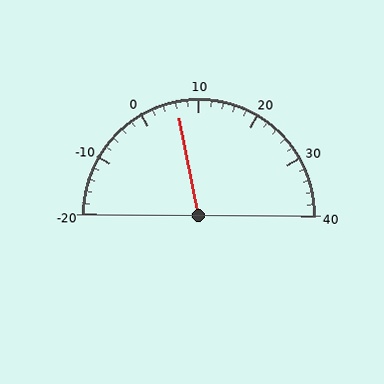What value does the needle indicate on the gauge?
The needle indicates approximately 6.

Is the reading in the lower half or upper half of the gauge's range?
The reading is in the lower half of the range (-20 to 40).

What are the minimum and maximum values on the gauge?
The gauge ranges from -20 to 40.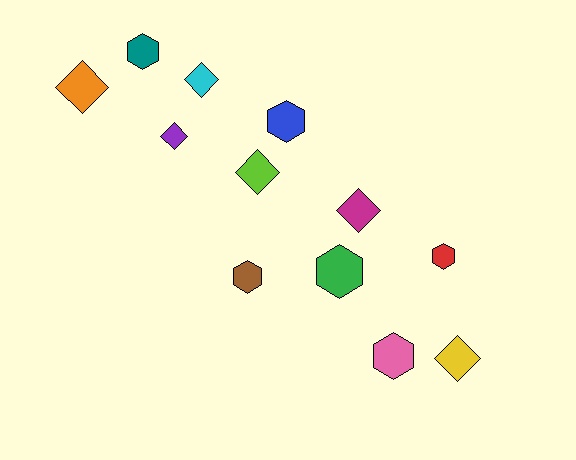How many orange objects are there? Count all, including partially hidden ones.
There is 1 orange object.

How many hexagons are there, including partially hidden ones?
There are 6 hexagons.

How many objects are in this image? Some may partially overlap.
There are 12 objects.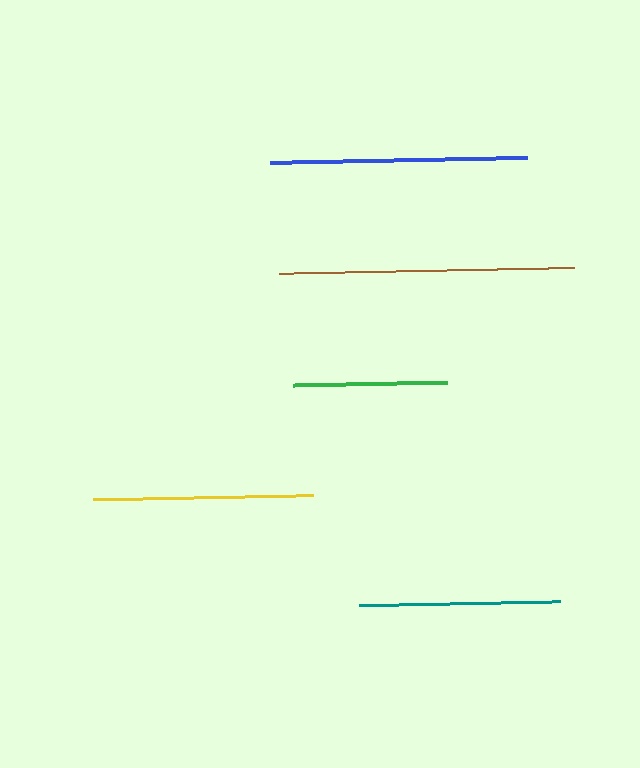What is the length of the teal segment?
The teal segment is approximately 201 pixels long.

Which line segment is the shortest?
The green line is the shortest at approximately 154 pixels.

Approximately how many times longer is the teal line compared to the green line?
The teal line is approximately 1.3 times the length of the green line.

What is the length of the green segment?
The green segment is approximately 154 pixels long.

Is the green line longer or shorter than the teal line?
The teal line is longer than the green line.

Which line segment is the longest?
The brown line is the longest at approximately 294 pixels.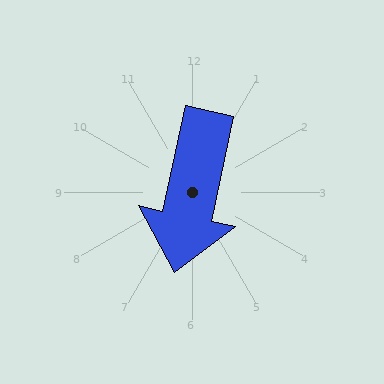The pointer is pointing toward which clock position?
Roughly 6 o'clock.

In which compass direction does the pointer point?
South.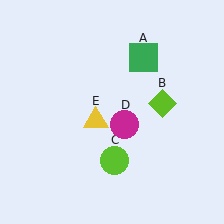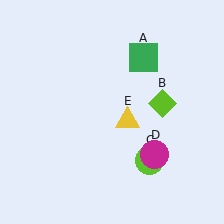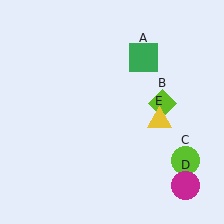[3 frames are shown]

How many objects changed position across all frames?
3 objects changed position: lime circle (object C), magenta circle (object D), yellow triangle (object E).